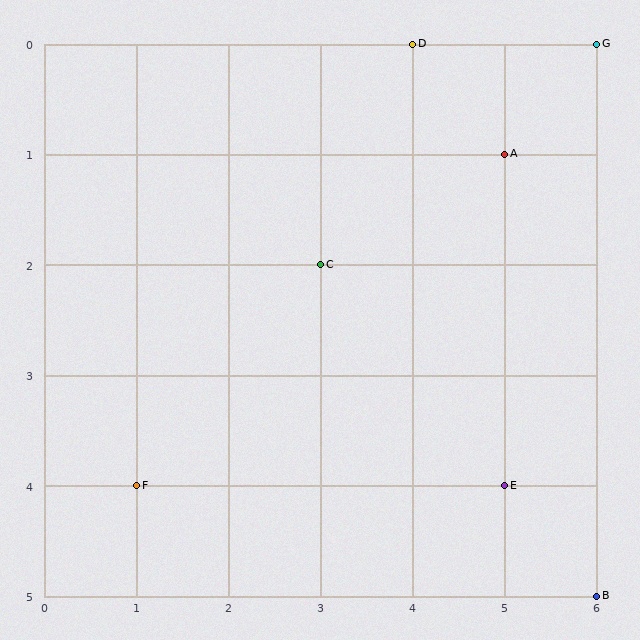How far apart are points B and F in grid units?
Points B and F are 5 columns and 1 row apart (about 5.1 grid units diagonally).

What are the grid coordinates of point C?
Point C is at grid coordinates (3, 2).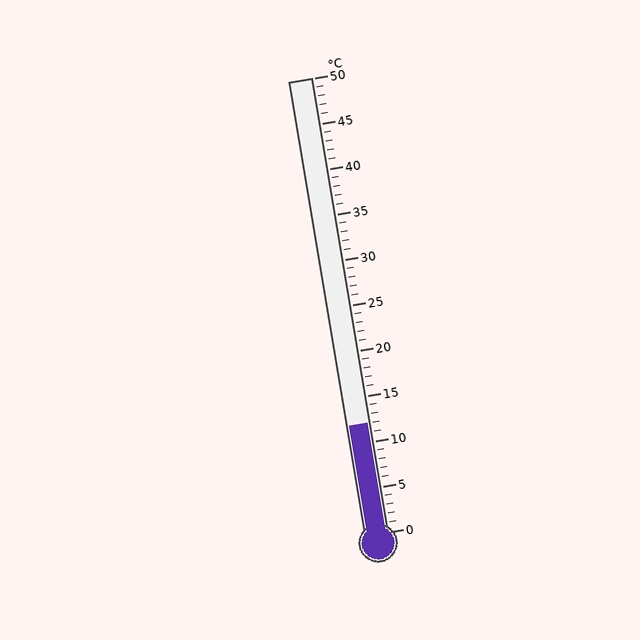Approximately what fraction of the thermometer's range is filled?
The thermometer is filled to approximately 25% of its range.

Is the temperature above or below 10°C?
The temperature is above 10°C.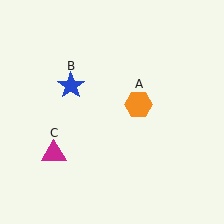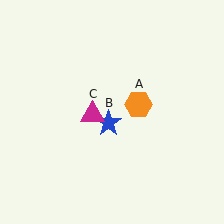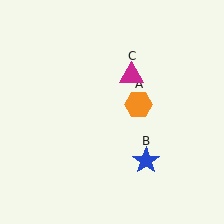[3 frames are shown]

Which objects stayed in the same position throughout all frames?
Orange hexagon (object A) remained stationary.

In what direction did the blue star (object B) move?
The blue star (object B) moved down and to the right.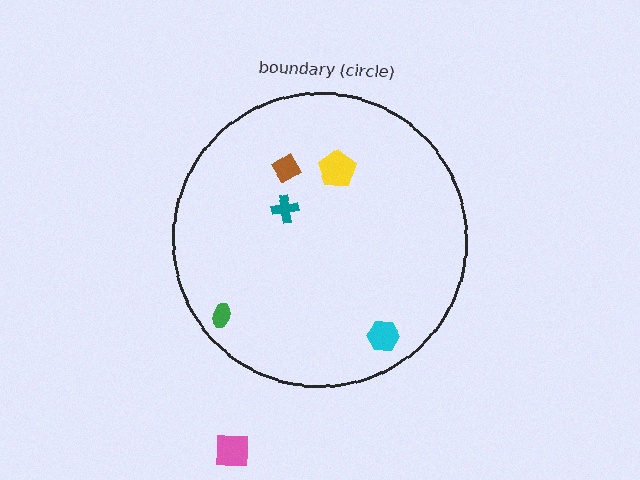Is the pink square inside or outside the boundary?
Outside.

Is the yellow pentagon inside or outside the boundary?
Inside.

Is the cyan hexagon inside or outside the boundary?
Inside.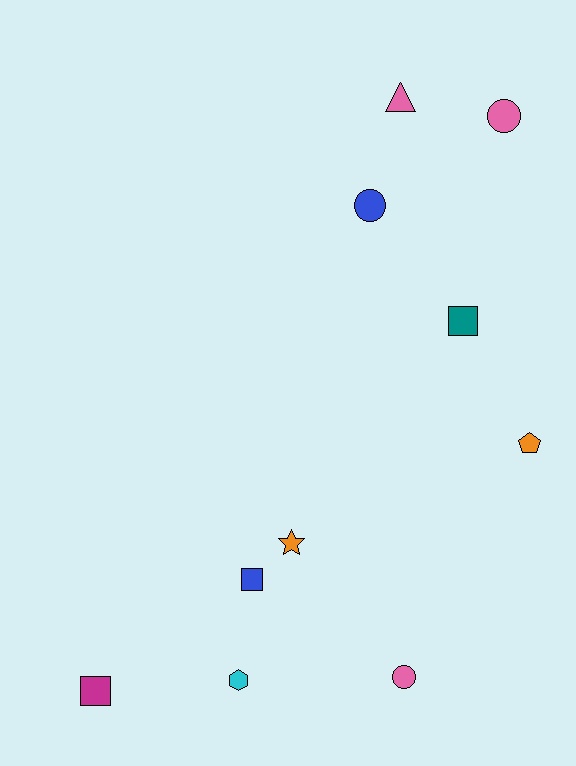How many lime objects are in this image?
There are no lime objects.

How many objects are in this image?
There are 10 objects.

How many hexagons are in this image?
There is 1 hexagon.